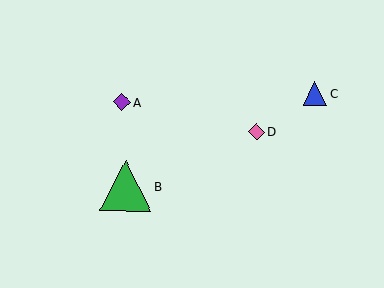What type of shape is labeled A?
Shape A is a purple diamond.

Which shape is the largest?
The green triangle (labeled B) is the largest.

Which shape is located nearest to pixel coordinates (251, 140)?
The pink diamond (labeled D) at (257, 132) is nearest to that location.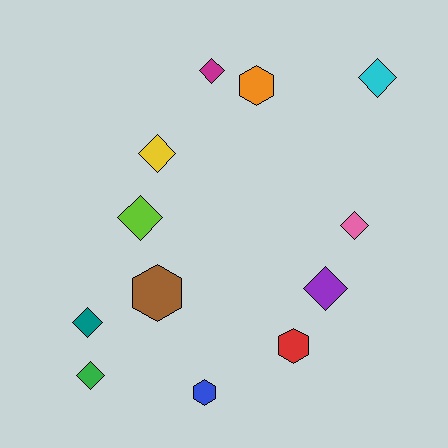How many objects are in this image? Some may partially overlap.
There are 12 objects.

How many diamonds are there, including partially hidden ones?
There are 8 diamonds.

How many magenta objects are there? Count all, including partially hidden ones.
There is 1 magenta object.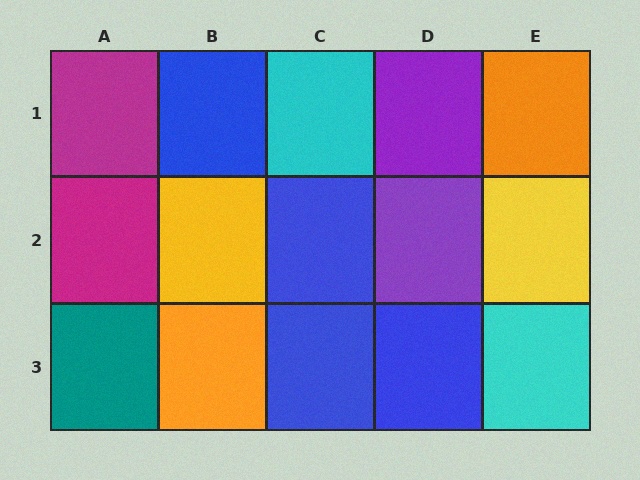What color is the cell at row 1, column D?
Purple.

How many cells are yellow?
2 cells are yellow.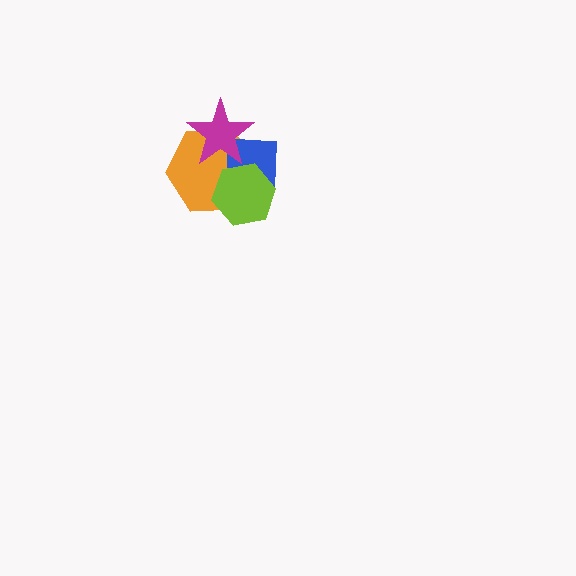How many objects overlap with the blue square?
3 objects overlap with the blue square.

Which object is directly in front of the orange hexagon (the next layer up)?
The blue square is directly in front of the orange hexagon.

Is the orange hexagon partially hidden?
Yes, it is partially covered by another shape.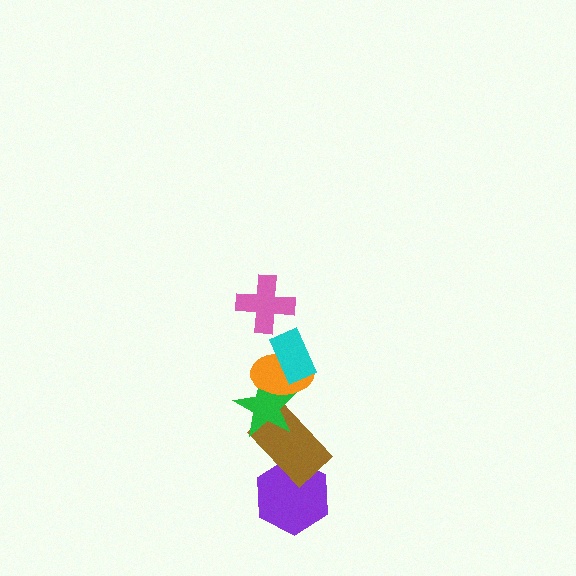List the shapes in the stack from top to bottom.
From top to bottom: the pink cross, the cyan rectangle, the orange ellipse, the green star, the brown rectangle, the purple hexagon.